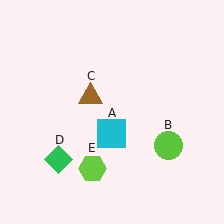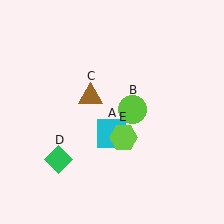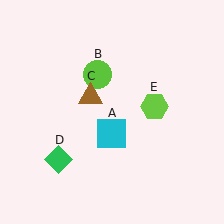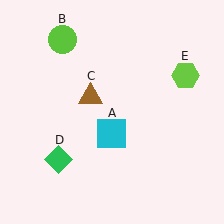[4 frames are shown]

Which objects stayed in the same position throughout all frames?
Cyan square (object A) and brown triangle (object C) and green diamond (object D) remained stationary.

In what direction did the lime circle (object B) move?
The lime circle (object B) moved up and to the left.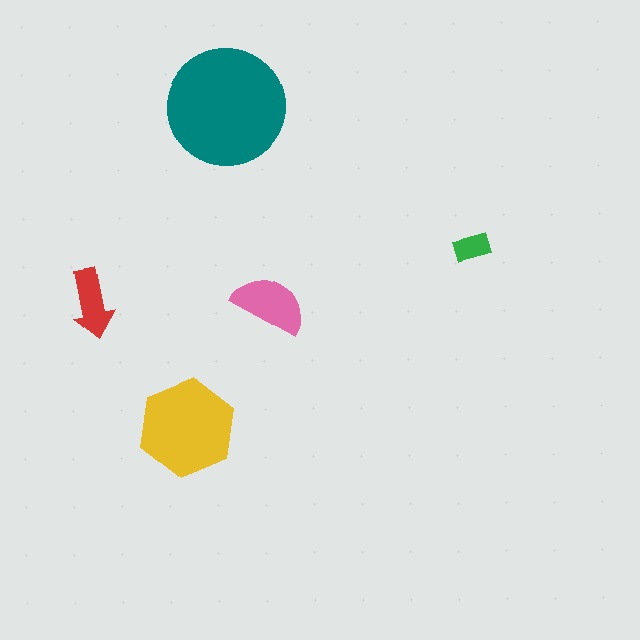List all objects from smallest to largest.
The green rectangle, the red arrow, the pink semicircle, the yellow hexagon, the teal circle.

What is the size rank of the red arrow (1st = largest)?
4th.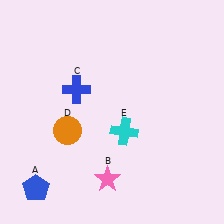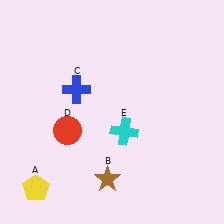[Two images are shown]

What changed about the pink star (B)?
In Image 1, B is pink. In Image 2, it changed to brown.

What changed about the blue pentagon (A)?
In Image 1, A is blue. In Image 2, it changed to yellow.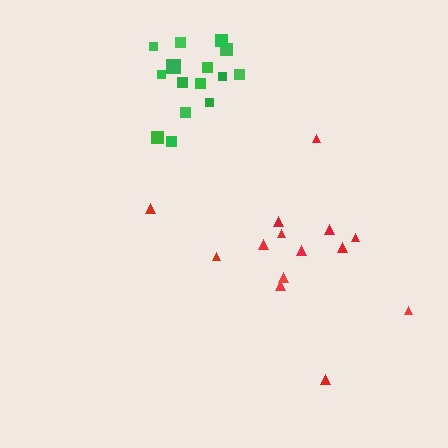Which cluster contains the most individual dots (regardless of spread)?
Green (15).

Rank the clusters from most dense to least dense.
green, red.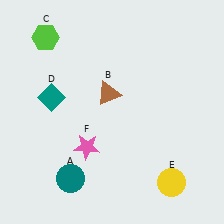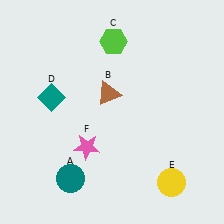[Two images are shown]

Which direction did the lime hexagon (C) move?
The lime hexagon (C) moved right.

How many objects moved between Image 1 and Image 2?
1 object moved between the two images.